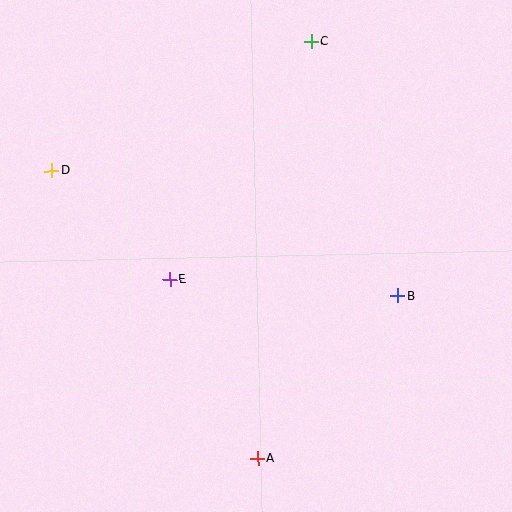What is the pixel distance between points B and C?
The distance between B and C is 269 pixels.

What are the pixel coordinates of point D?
Point D is at (52, 171).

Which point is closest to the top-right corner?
Point C is closest to the top-right corner.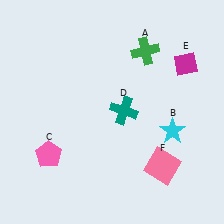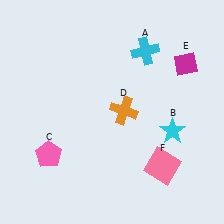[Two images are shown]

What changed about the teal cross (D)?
In Image 1, D is teal. In Image 2, it changed to orange.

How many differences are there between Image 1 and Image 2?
There are 2 differences between the two images.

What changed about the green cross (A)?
In Image 1, A is green. In Image 2, it changed to cyan.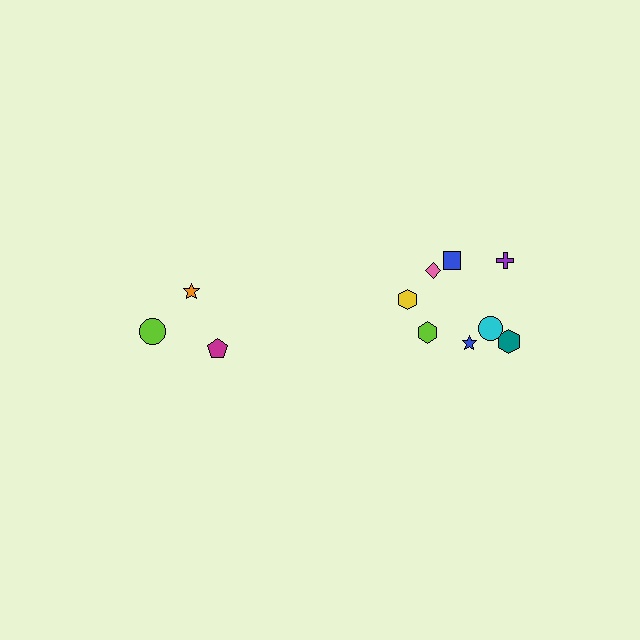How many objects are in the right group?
There are 8 objects.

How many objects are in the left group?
There are 3 objects.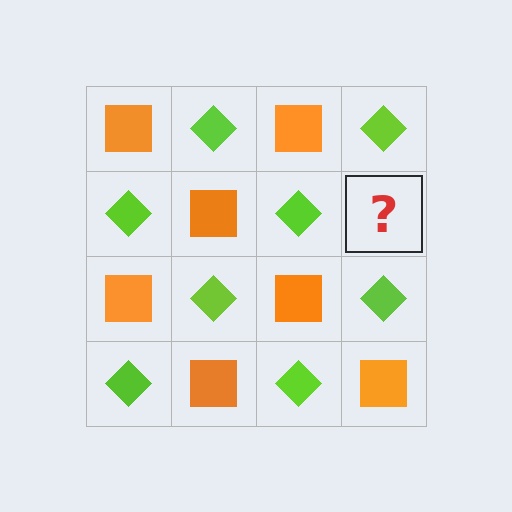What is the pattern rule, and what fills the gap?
The rule is that it alternates orange square and lime diamond in a checkerboard pattern. The gap should be filled with an orange square.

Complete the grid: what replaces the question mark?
The question mark should be replaced with an orange square.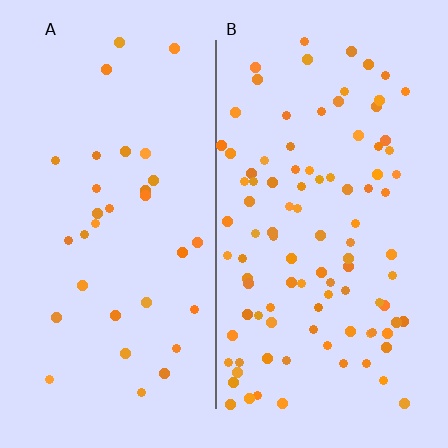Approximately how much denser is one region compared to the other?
Approximately 3.1× — region B over region A.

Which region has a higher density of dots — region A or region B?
B (the right).